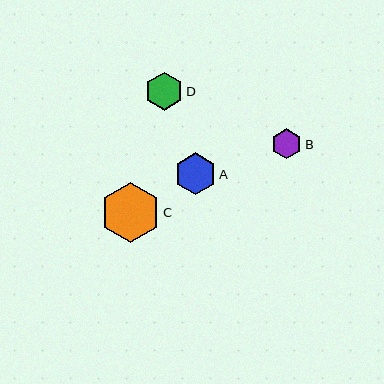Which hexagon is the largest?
Hexagon C is the largest with a size of approximately 60 pixels.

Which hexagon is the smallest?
Hexagon B is the smallest with a size of approximately 30 pixels.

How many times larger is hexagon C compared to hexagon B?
Hexagon C is approximately 2.0 times the size of hexagon B.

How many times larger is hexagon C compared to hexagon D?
Hexagon C is approximately 1.6 times the size of hexagon D.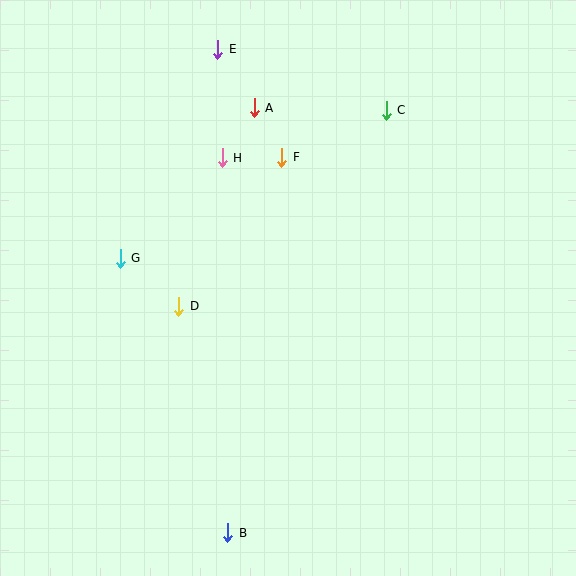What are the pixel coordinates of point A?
Point A is at (254, 108).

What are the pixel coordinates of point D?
Point D is at (179, 306).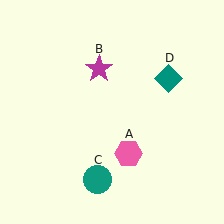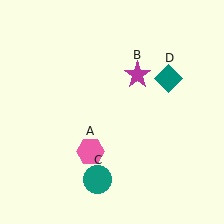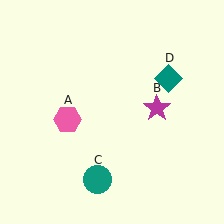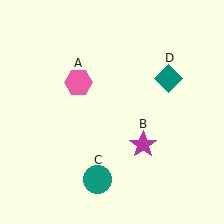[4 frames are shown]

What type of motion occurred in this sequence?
The pink hexagon (object A), magenta star (object B) rotated clockwise around the center of the scene.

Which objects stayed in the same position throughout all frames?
Teal circle (object C) and teal diamond (object D) remained stationary.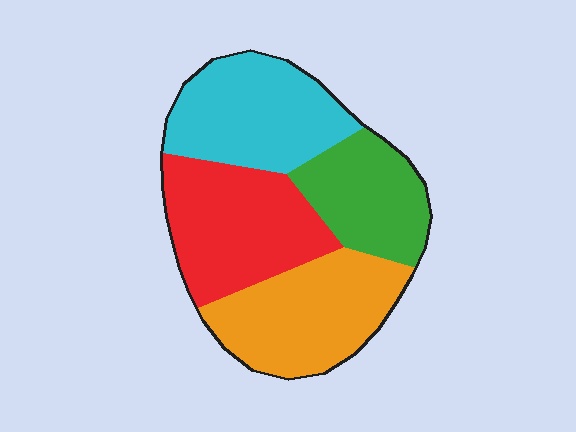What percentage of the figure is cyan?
Cyan takes up about one quarter (1/4) of the figure.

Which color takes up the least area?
Green, at roughly 20%.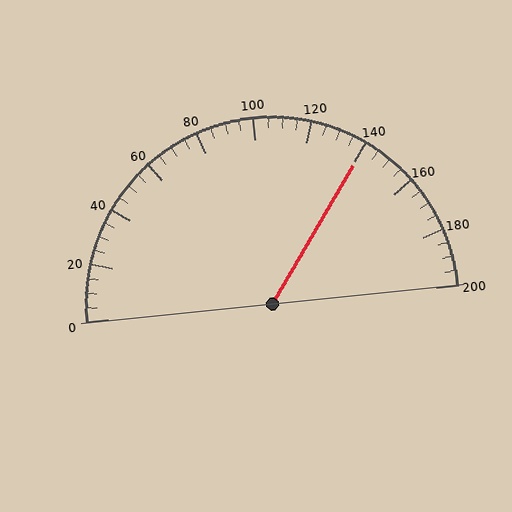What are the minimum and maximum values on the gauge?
The gauge ranges from 0 to 200.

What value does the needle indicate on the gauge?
The needle indicates approximately 140.